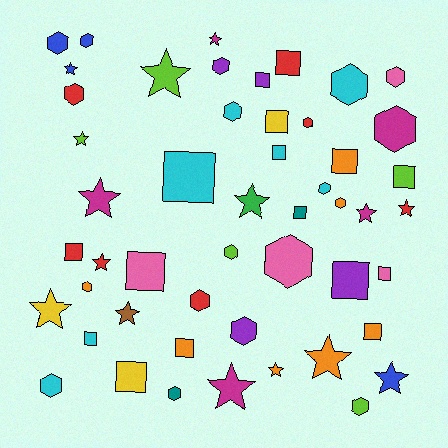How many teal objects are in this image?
There are 2 teal objects.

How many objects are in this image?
There are 50 objects.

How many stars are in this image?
There are 15 stars.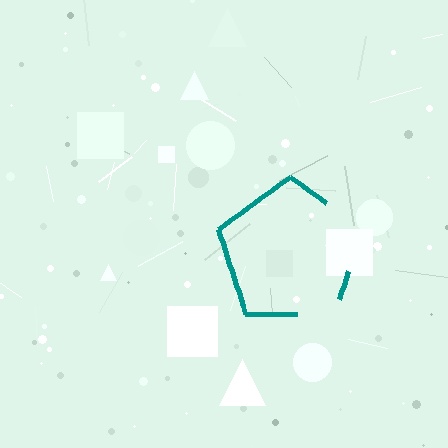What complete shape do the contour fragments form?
The contour fragments form a pentagon.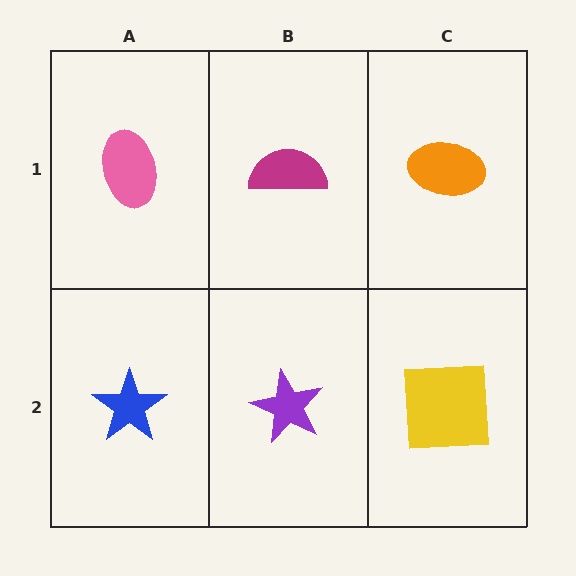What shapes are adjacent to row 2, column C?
An orange ellipse (row 1, column C), a purple star (row 2, column B).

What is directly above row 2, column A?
A pink ellipse.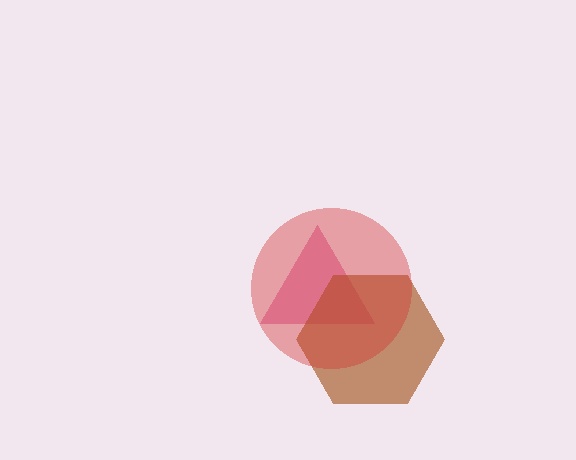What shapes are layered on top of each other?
The layered shapes are: a magenta triangle, a brown hexagon, a red circle.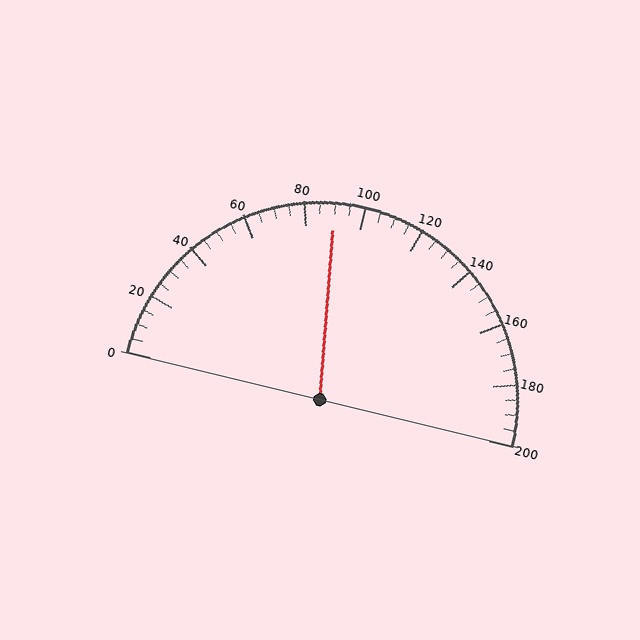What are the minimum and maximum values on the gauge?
The gauge ranges from 0 to 200.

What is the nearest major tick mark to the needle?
The nearest major tick mark is 80.